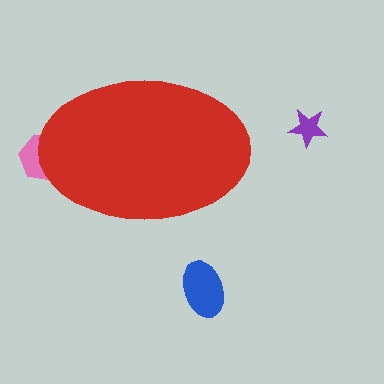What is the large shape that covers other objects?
A red ellipse.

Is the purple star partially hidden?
No, the purple star is fully visible.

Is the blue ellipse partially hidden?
No, the blue ellipse is fully visible.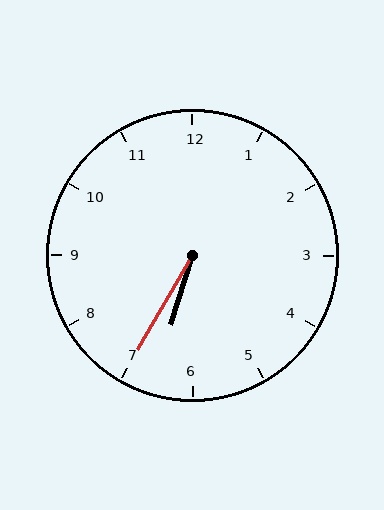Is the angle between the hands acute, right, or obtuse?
It is acute.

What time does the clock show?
6:35.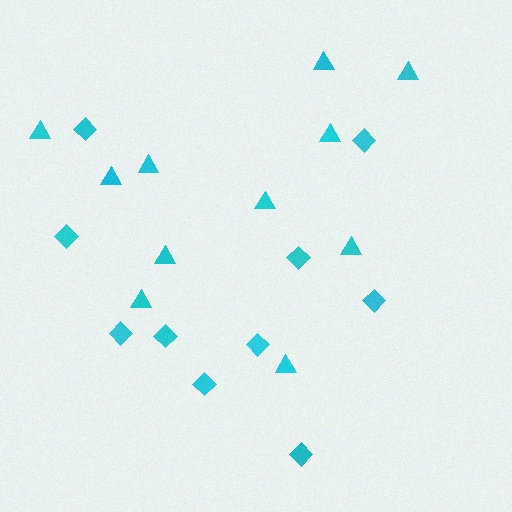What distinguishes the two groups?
There are 2 groups: one group of diamonds (10) and one group of triangles (11).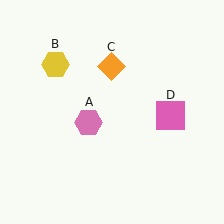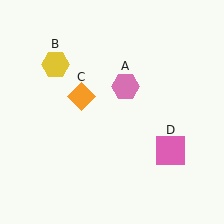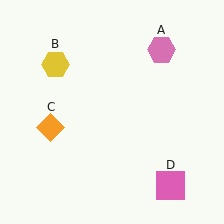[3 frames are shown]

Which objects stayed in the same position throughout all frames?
Yellow hexagon (object B) remained stationary.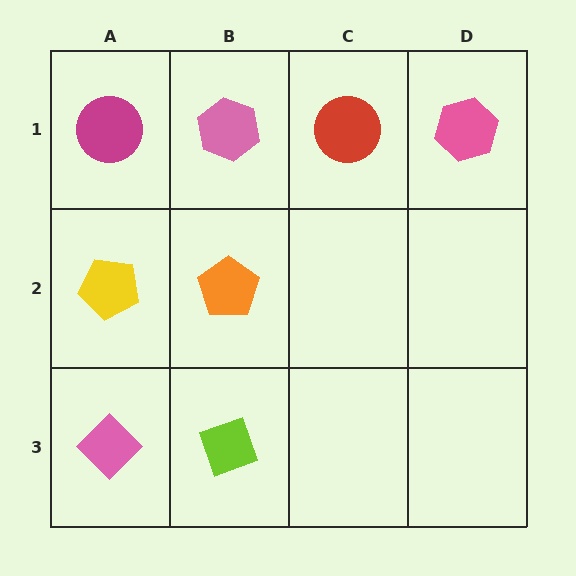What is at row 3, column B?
A lime diamond.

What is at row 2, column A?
A yellow pentagon.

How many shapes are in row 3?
2 shapes.